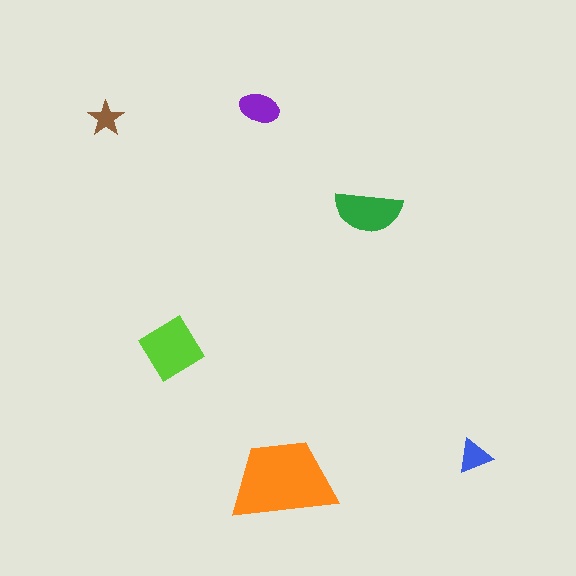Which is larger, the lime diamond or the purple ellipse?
The lime diamond.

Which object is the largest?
The orange trapezoid.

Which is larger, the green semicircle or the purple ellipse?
The green semicircle.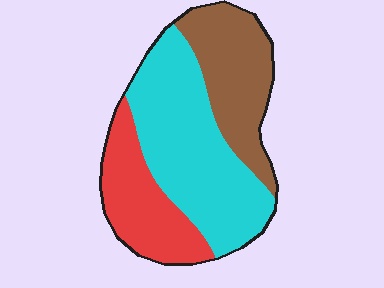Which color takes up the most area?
Cyan, at roughly 45%.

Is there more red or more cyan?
Cyan.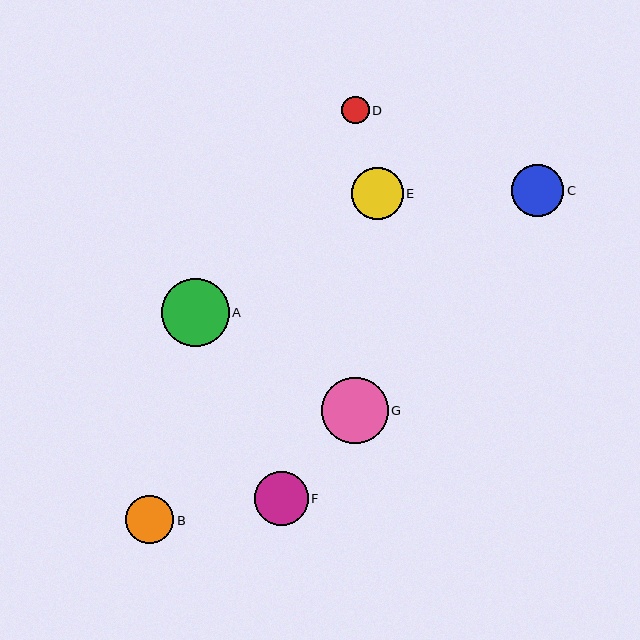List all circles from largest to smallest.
From largest to smallest: A, G, F, C, E, B, D.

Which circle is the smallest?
Circle D is the smallest with a size of approximately 27 pixels.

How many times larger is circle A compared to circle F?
Circle A is approximately 1.3 times the size of circle F.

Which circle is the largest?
Circle A is the largest with a size of approximately 68 pixels.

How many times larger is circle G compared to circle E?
Circle G is approximately 1.3 times the size of circle E.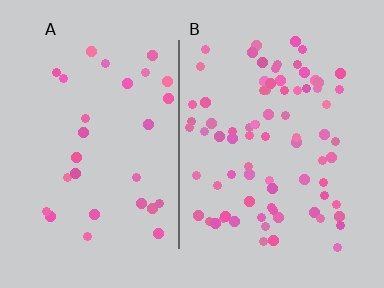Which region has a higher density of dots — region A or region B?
B (the right).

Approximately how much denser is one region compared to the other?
Approximately 2.7× — region B over region A.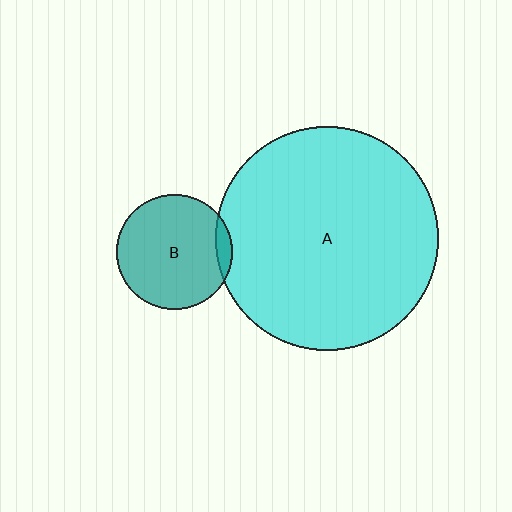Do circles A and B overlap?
Yes.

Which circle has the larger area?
Circle A (cyan).